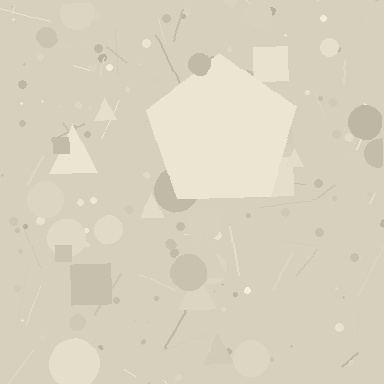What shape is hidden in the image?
A pentagon is hidden in the image.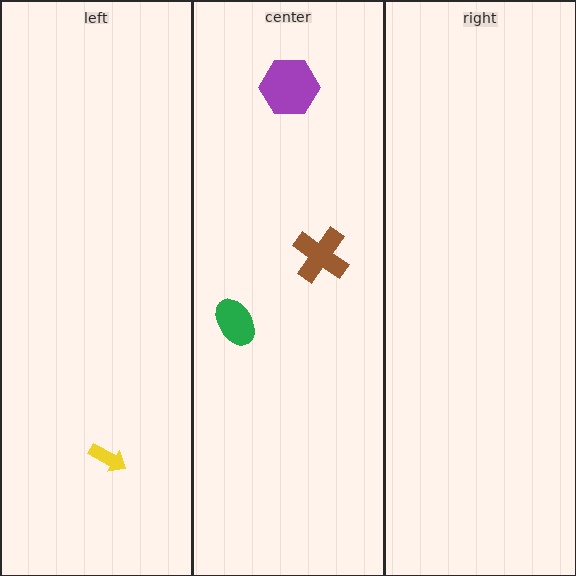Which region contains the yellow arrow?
The left region.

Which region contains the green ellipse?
The center region.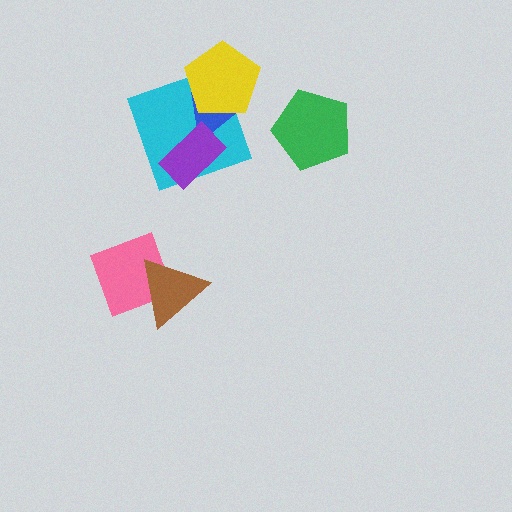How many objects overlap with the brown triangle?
1 object overlaps with the brown triangle.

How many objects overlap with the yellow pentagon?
2 objects overlap with the yellow pentagon.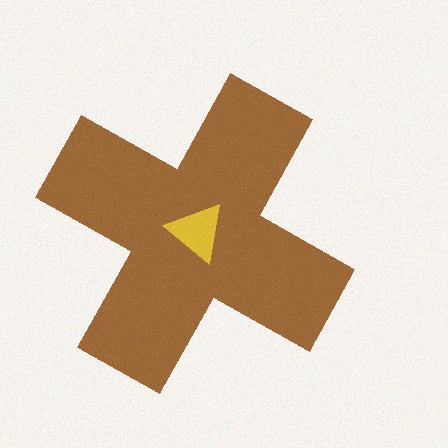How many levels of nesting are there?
2.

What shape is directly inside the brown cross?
The yellow triangle.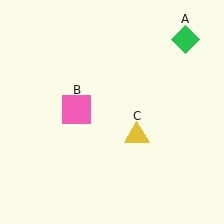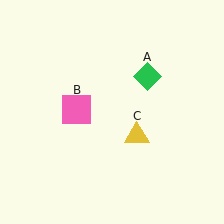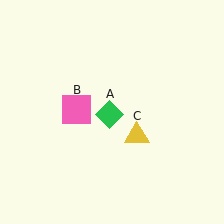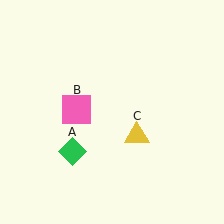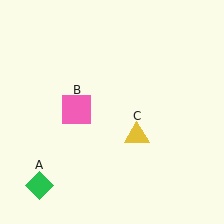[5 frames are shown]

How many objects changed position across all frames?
1 object changed position: green diamond (object A).